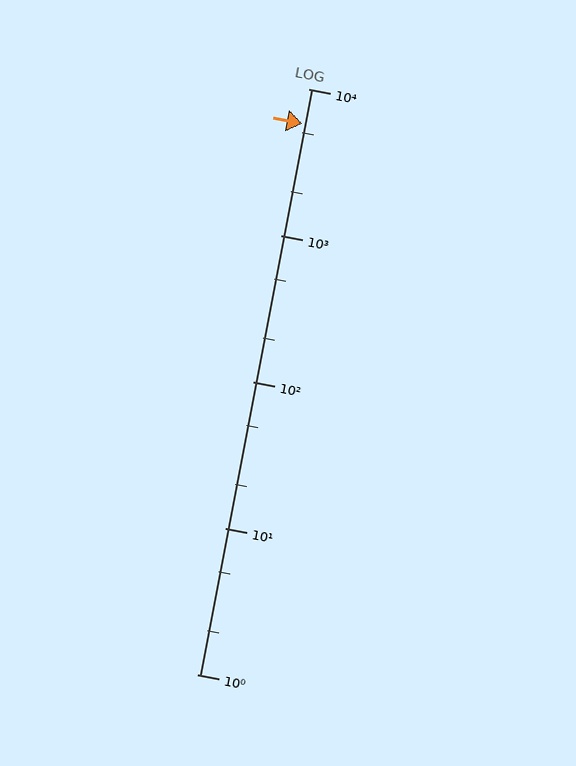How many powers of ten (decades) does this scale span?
The scale spans 4 decades, from 1 to 10000.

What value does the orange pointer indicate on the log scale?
The pointer indicates approximately 5800.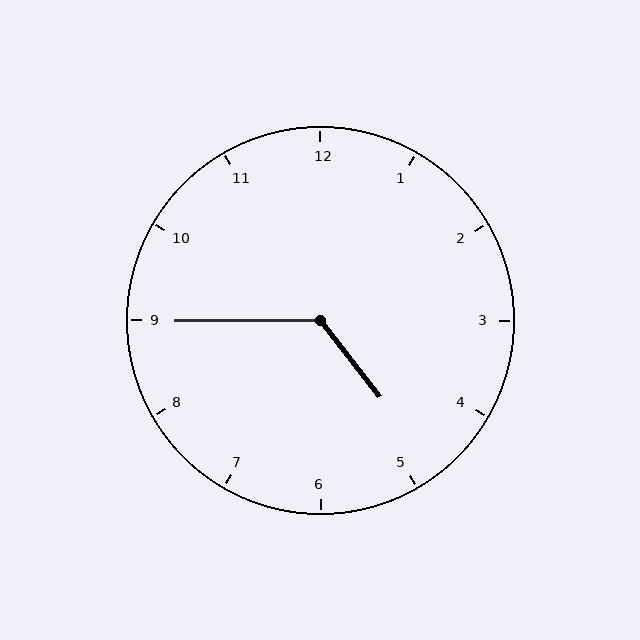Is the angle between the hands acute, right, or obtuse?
It is obtuse.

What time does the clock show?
4:45.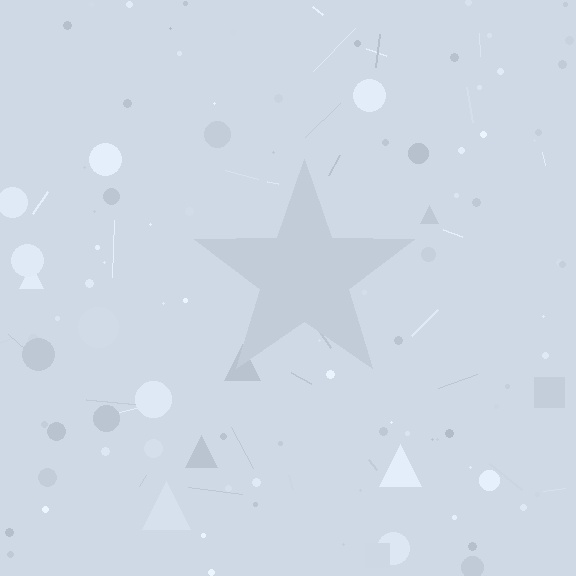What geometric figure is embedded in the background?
A star is embedded in the background.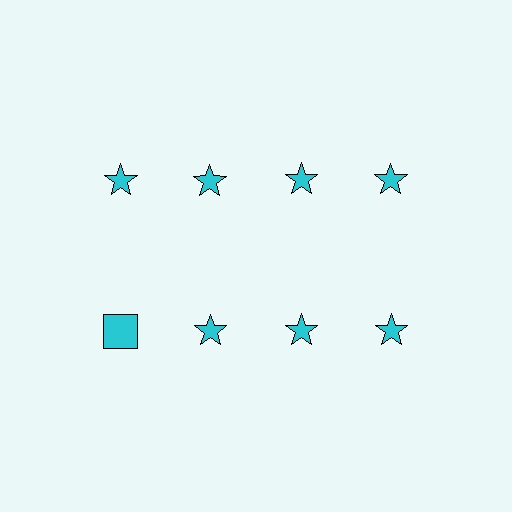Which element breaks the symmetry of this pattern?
The cyan square in the second row, leftmost column breaks the symmetry. All other shapes are cyan stars.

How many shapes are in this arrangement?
There are 8 shapes arranged in a grid pattern.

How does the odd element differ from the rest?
It has a different shape: square instead of star.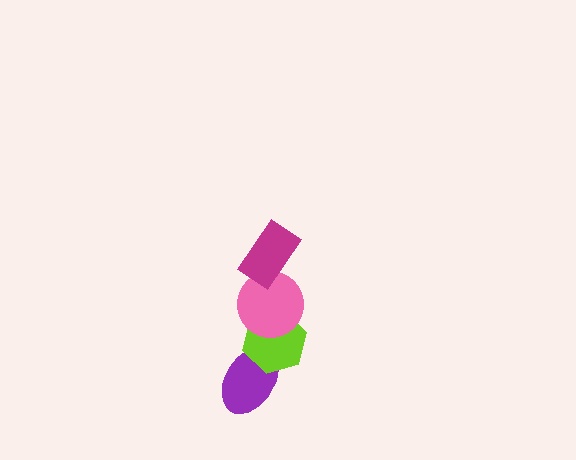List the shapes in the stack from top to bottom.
From top to bottom: the magenta rectangle, the pink circle, the lime hexagon, the purple ellipse.